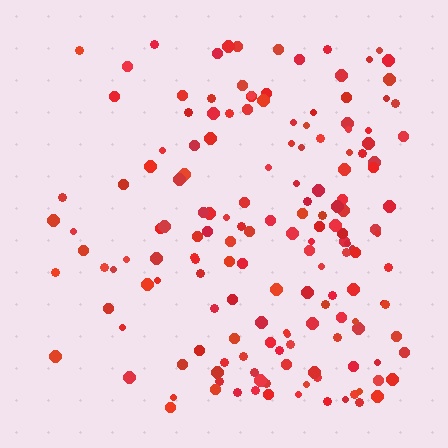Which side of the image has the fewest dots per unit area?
The left.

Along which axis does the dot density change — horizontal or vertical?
Horizontal.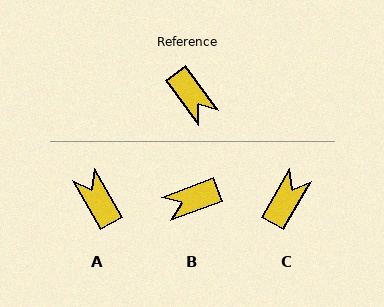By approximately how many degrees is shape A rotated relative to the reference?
Approximately 173 degrees counter-clockwise.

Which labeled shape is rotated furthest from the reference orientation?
A, about 173 degrees away.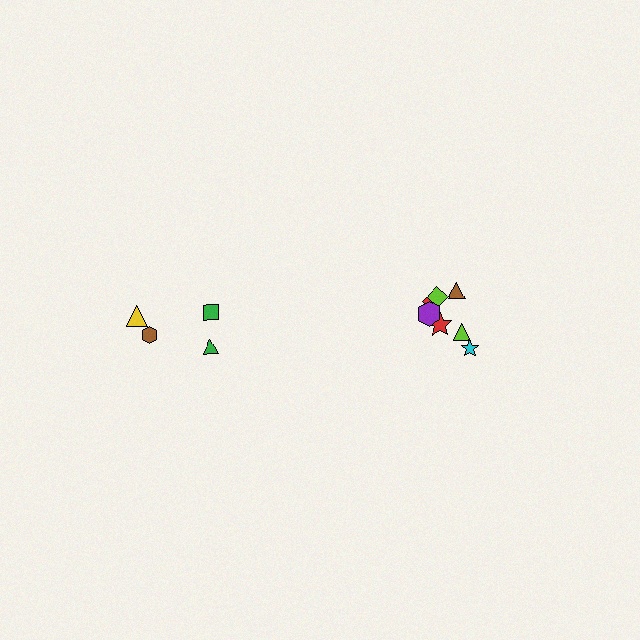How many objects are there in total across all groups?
There are 11 objects.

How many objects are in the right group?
There are 7 objects.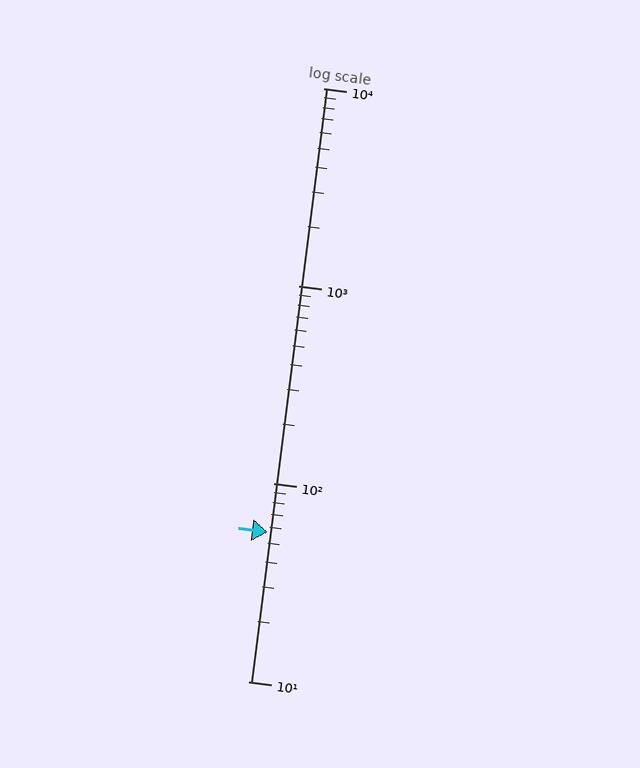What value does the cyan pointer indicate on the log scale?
The pointer indicates approximately 57.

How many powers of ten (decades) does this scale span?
The scale spans 3 decades, from 10 to 10000.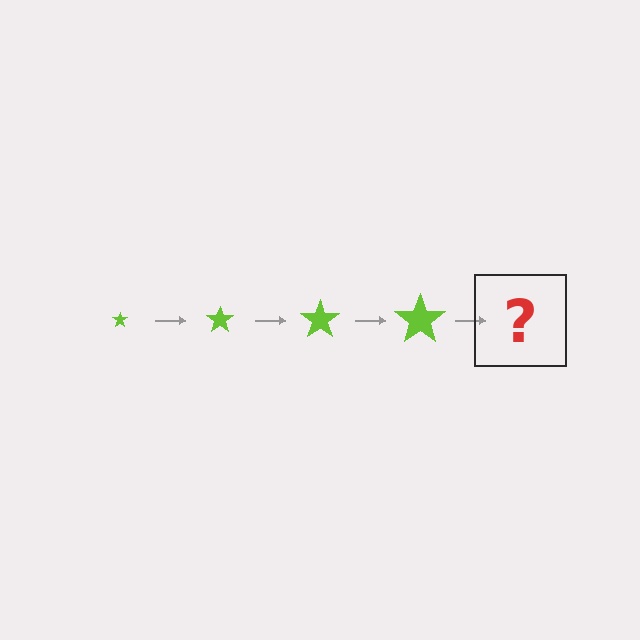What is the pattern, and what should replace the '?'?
The pattern is that the star gets progressively larger each step. The '?' should be a lime star, larger than the previous one.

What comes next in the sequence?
The next element should be a lime star, larger than the previous one.